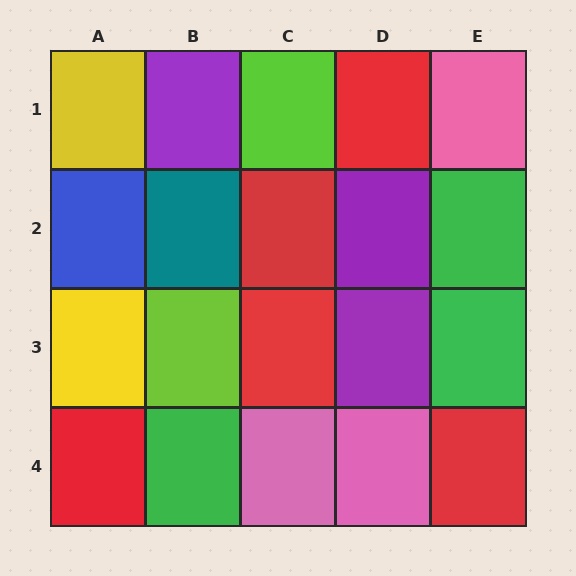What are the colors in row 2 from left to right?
Blue, teal, red, purple, green.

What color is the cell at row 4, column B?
Green.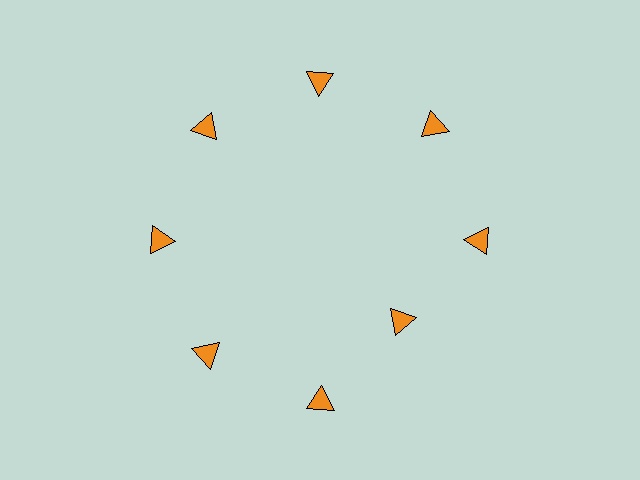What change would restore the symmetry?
The symmetry would be restored by moving it outward, back onto the ring so that all 8 triangles sit at equal angles and equal distance from the center.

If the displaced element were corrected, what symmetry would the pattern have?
It would have 8-fold rotational symmetry — the pattern would map onto itself every 45 degrees.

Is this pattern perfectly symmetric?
No. The 8 orange triangles are arranged in a ring, but one element near the 4 o'clock position is pulled inward toward the center, breaking the 8-fold rotational symmetry.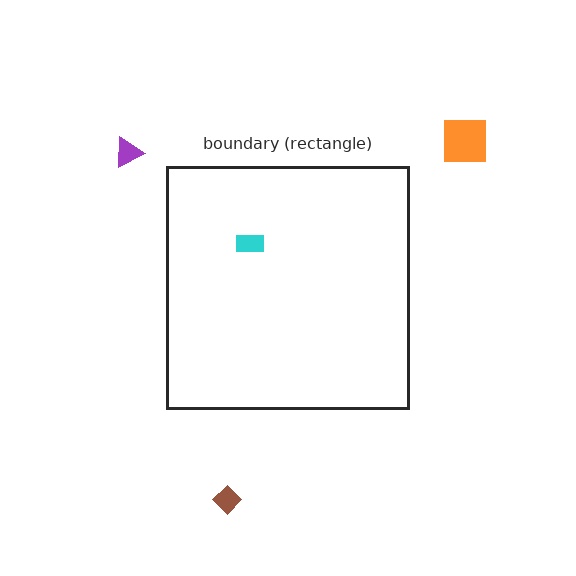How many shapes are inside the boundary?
1 inside, 3 outside.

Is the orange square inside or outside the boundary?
Outside.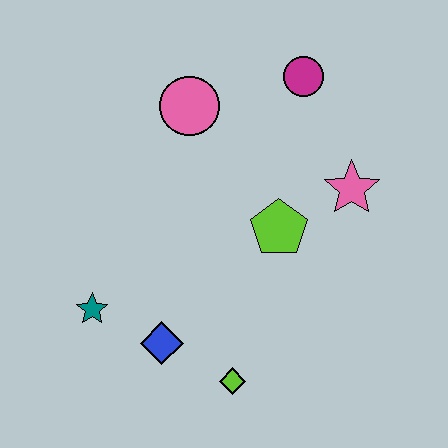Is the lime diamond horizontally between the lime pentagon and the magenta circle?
No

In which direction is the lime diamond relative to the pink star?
The lime diamond is below the pink star.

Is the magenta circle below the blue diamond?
No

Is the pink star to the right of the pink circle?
Yes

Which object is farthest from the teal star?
The magenta circle is farthest from the teal star.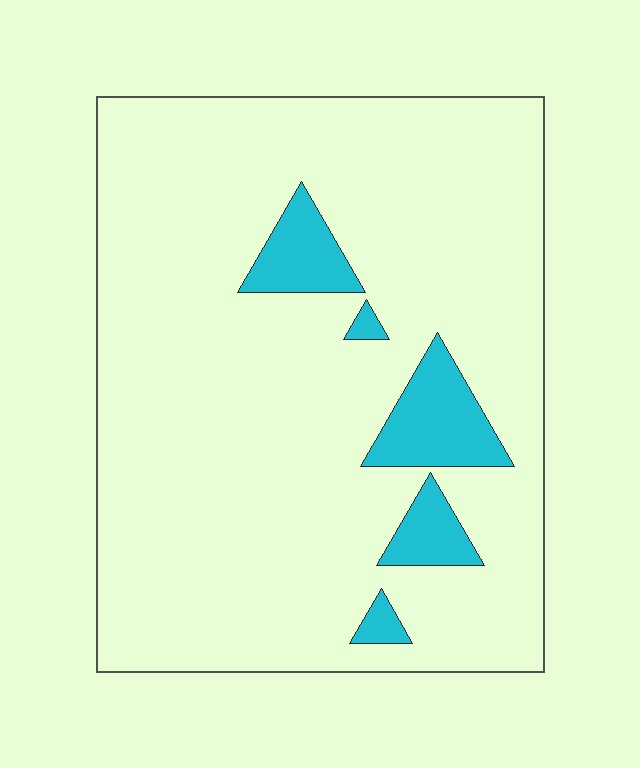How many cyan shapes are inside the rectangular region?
5.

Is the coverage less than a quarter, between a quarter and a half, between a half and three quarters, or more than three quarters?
Less than a quarter.